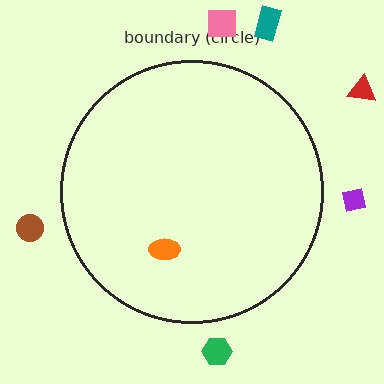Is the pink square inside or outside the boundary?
Outside.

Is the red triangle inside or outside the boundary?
Outside.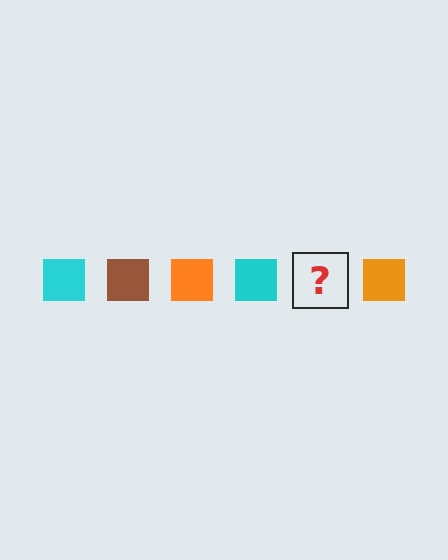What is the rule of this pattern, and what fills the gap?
The rule is that the pattern cycles through cyan, brown, orange squares. The gap should be filled with a brown square.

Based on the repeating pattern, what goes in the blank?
The blank should be a brown square.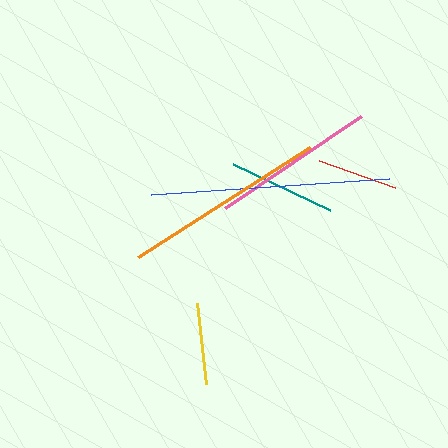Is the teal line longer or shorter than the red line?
The teal line is longer than the red line.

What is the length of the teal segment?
The teal segment is approximately 108 pixels long.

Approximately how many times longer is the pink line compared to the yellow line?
The pink line is approximately 2.0 times the length of the yellow line.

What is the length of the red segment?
The red segment is approximately 80 pixels long.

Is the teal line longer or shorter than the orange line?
The orange line is longer than the teal line.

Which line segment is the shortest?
The red line is the shortest at approximately 80 pixels.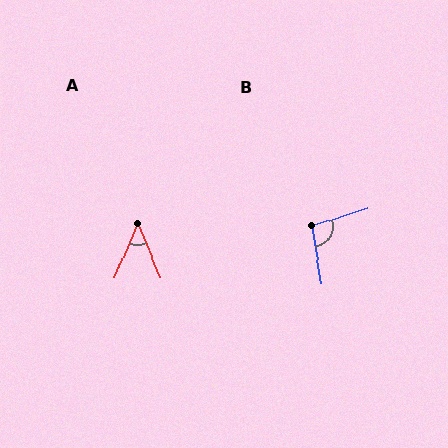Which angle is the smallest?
A, at approximately 45 degrees.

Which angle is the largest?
B, at approximately 97 degrees.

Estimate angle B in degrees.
Approximately 97 degrees.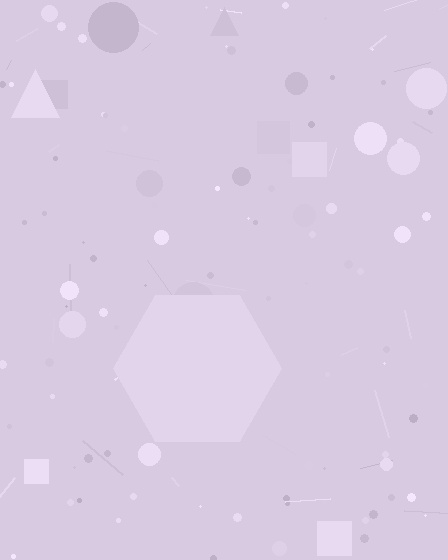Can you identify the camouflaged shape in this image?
The camouflaged shape is a hexagon.